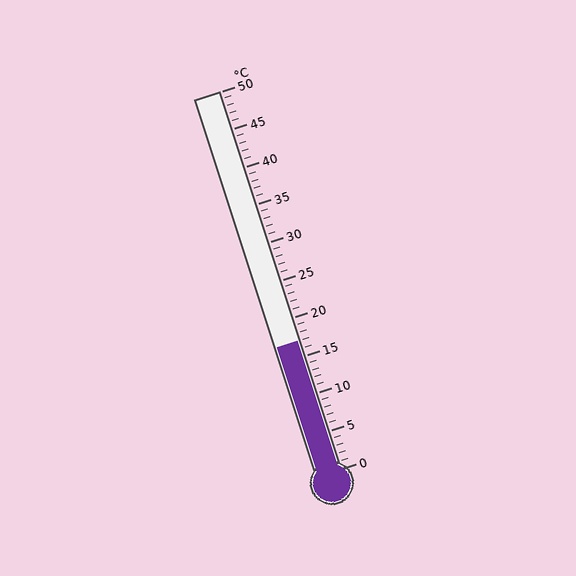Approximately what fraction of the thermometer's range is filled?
The thermometer is filled to approximately 35% of its range.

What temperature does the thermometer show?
The thermometer shows approximately 17°C.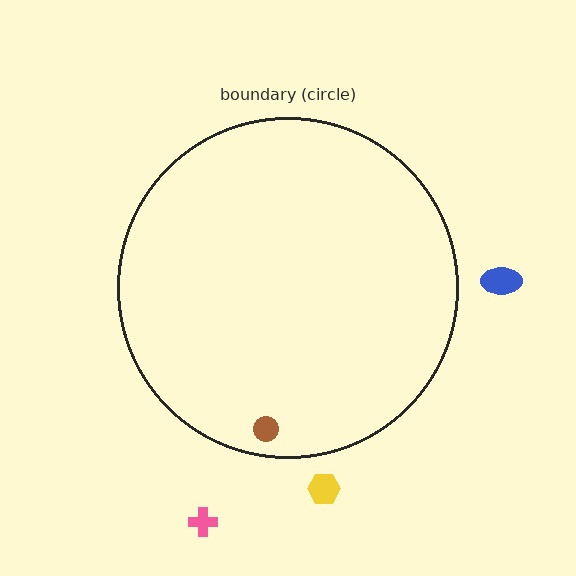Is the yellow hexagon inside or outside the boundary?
Outside.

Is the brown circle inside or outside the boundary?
Inside.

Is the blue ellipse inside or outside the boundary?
Outside.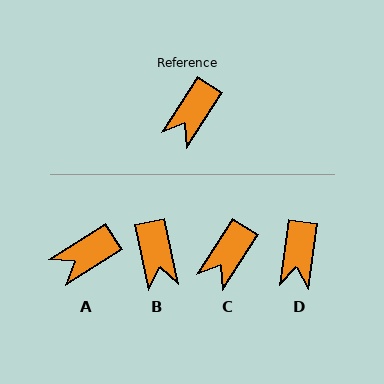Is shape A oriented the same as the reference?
No, it is off by about 25 degrees.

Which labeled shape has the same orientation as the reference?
C.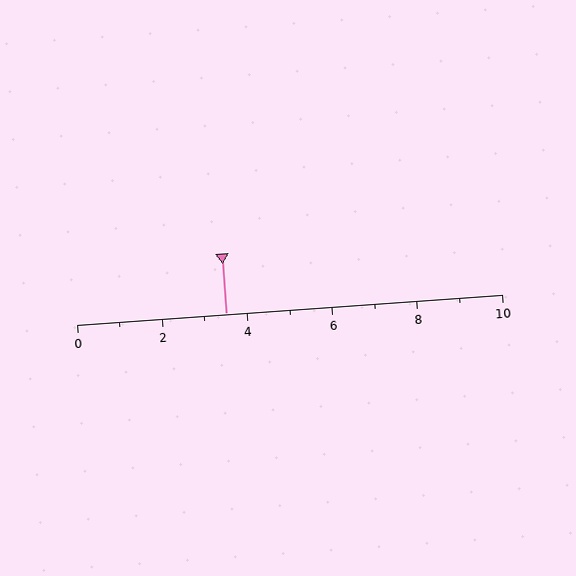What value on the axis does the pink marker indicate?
The marker indicates approximately 3.5.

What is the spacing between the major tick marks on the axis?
The major ticks are spaced 2 apart.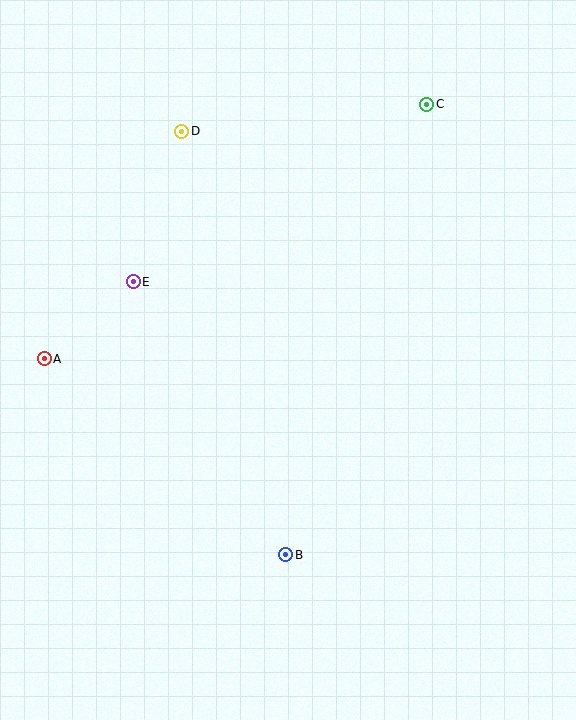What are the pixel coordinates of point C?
Point C is at (427, 104).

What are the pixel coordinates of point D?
Point D is at (182, 131).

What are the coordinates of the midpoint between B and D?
The midpoint between B and D is at (234, 343).